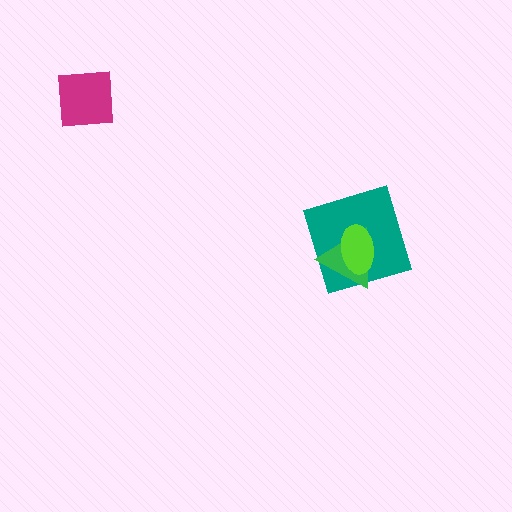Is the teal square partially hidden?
Yes, it is partially covered by another shape.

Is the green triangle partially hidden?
Yes, it is partially covered by another shape.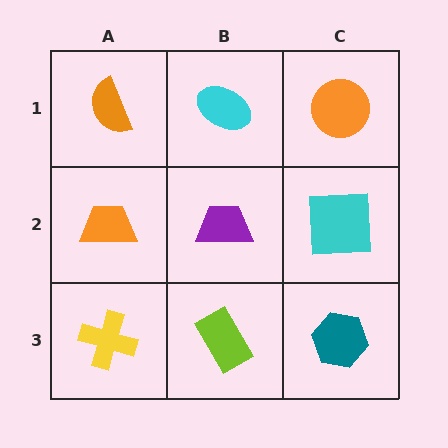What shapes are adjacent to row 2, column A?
An orange semicircle (row 1, column A), a yellow cross (row 3, column A), a purple trapezoid (row 2, column B).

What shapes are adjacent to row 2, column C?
An orange circle (row 1, column C), a teal hexagon (row 3, column C), a purple trapezoid (row 2, column B).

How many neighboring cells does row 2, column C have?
3.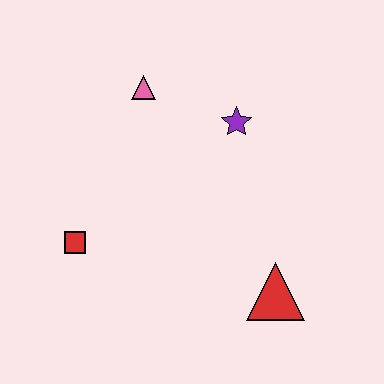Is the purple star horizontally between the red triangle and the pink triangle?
Yes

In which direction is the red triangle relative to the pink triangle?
The red triangle is below the pink triangle.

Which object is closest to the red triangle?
The purple star is closest to the red triangle.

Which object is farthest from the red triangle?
The pink triangle is farthest from the red triangle.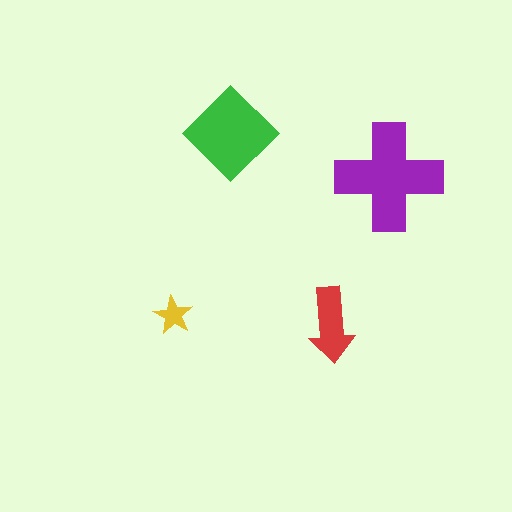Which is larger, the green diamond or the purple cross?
The purple cross.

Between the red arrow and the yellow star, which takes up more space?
The red arrow.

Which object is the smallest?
The yellow star.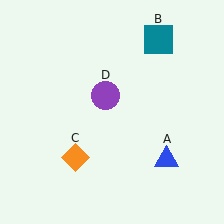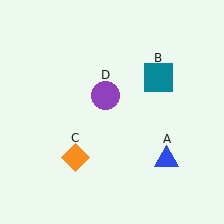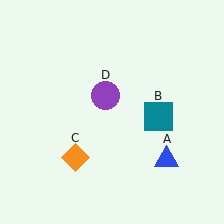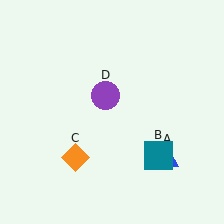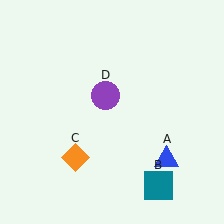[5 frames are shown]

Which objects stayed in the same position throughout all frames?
Blue triangle (object A) and orange diamond (object C) and purple circle (object D) remained stationary.